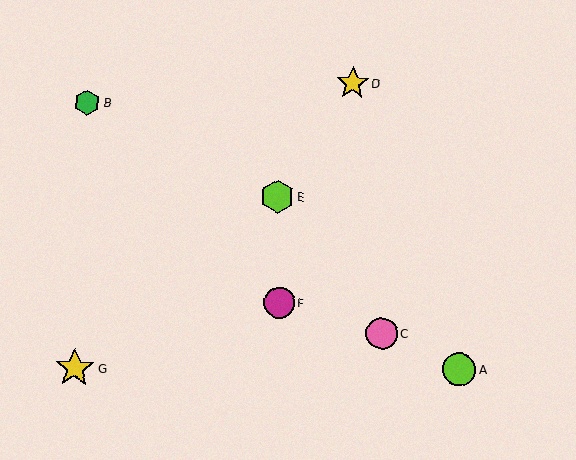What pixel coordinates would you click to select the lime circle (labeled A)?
Click at (459, 369) to select the lime circle A.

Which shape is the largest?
The yellow star (labeled G) is the largest.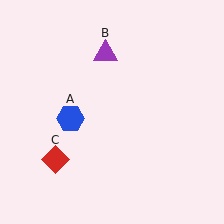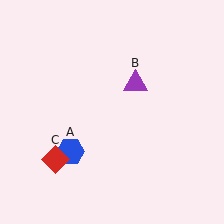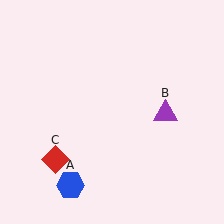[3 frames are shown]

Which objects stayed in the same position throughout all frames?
Red diamond (object C) remained stationary.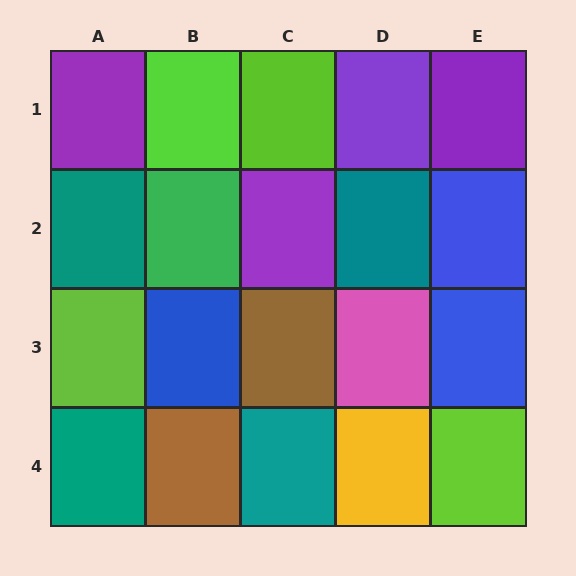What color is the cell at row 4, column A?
Teal.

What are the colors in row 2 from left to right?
Teal, green, purple, teal, blue.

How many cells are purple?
4 cells are purple.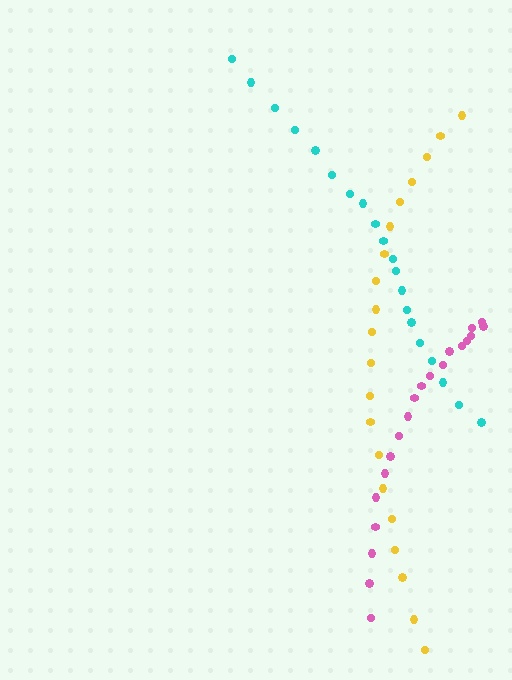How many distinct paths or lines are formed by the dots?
There are 3 distinct paths.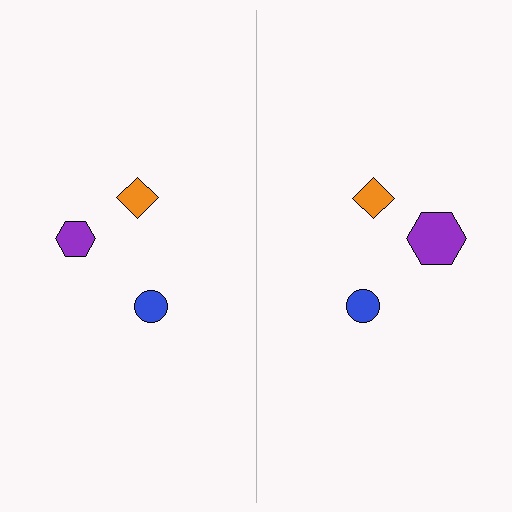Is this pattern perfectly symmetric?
No, the pattern is not perfectly symmetric. The purple hexagon on the right side has a different size than its mirror counterpart.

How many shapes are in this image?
There are 6 shapes in this image.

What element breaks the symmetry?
The purple hexagon on the right side has a different size than its mirror counterpart.